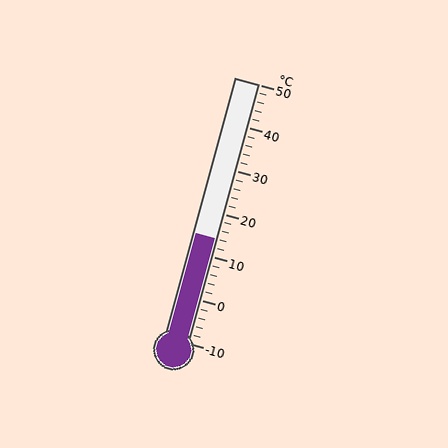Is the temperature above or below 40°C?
The temperature is below 40°C.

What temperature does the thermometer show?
The thermometer shows approximately 14°C.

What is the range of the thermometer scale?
The thermometer scale ranges from -10°C to 50°C.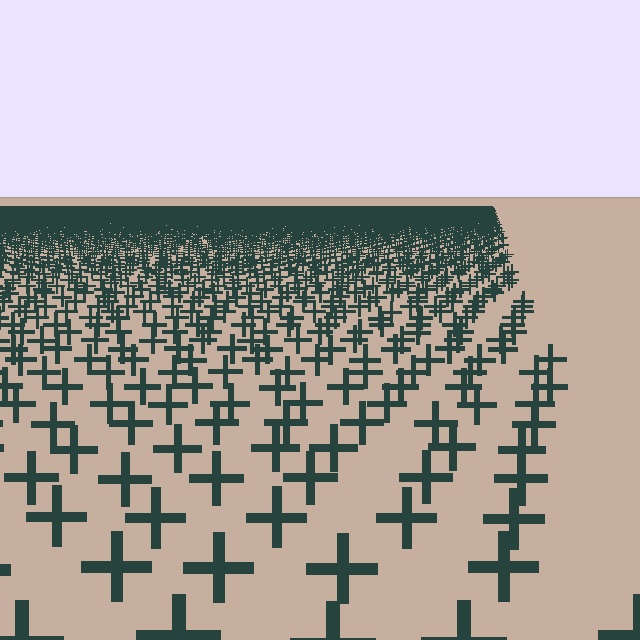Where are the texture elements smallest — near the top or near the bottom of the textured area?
Near the top.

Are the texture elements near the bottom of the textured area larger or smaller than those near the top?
Larger. Near the bottom, elements are closer to the viewer and appear at a bigger on-screen size.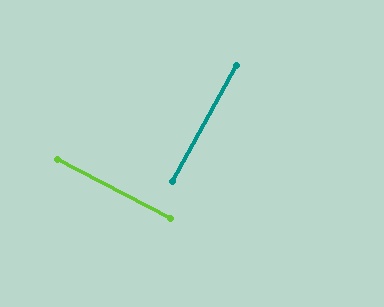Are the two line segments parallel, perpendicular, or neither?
Perpendicular — they meet at approximately 88°.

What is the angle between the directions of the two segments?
Approximately 88 degrees.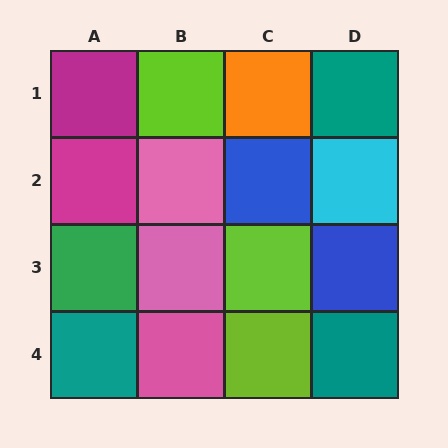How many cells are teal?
3 cells are teal.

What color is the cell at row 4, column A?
Teal.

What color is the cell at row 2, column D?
Cyan.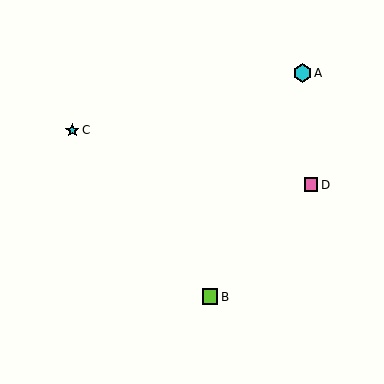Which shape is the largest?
The cyan hexagon (labeled A) is the largest.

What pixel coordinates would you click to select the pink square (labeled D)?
Click at (311, 185) to select the pink square D.